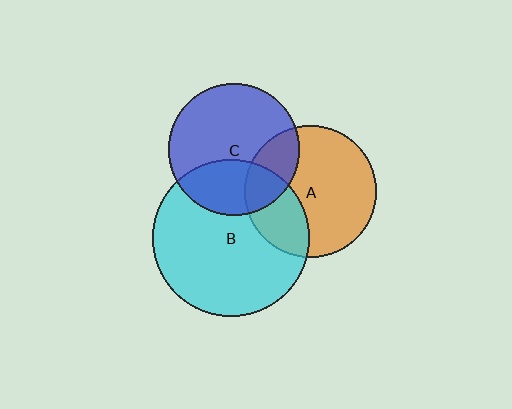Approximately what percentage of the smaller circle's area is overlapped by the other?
Approximately 20%.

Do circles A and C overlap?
Yes.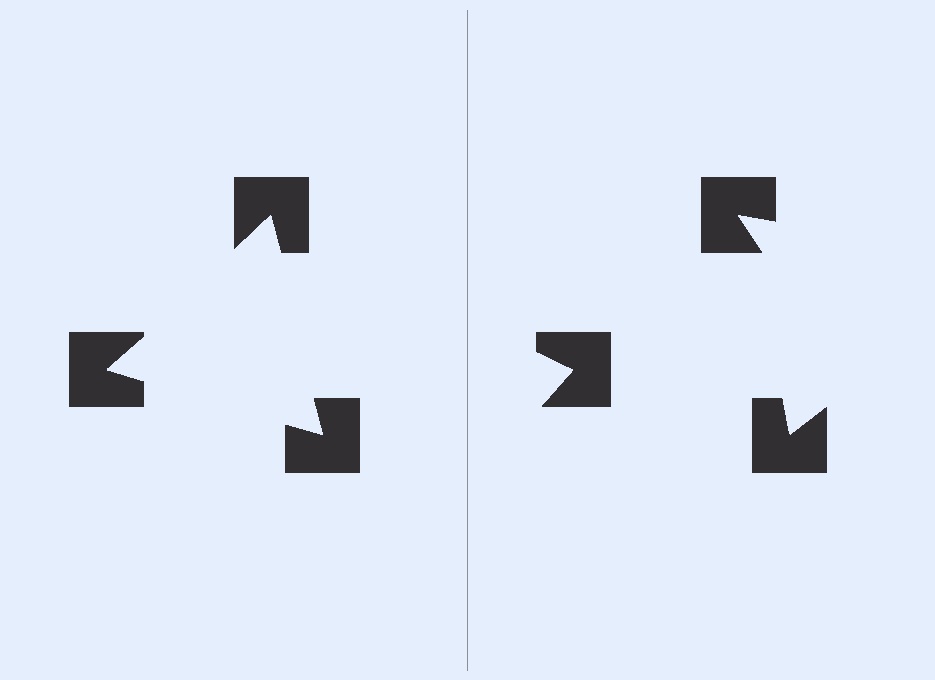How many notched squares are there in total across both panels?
6 — 3 on each side.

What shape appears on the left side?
An illusory triangle.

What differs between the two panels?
The notched squares are positioned identically on both sides; only the wedge orientations differ. On the left they align to a triangle; on the right they are misaligned.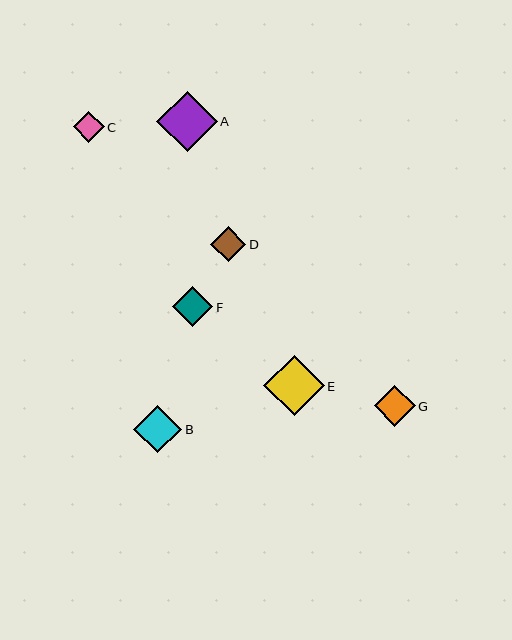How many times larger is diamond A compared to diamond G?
Diamond A is approximately 1.5 times the size of diamond G.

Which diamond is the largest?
Diamond E is the largest with a size of approximately 61 pixels.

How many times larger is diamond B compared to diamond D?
Diamond B is approximately 1.4 times the size of diamond D.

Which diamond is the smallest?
Diamond C is the smallest with a size of approximately 31 pixels.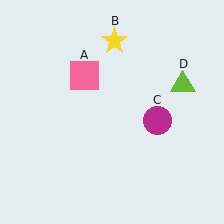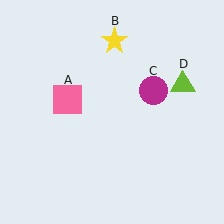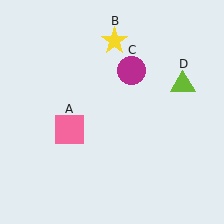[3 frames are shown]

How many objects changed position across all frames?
2 objects changed position: pink square (object A), magenta circle (object C).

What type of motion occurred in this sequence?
The pink square (object A), magenta circle (object C) rotated counterclockwise around the center of the scene.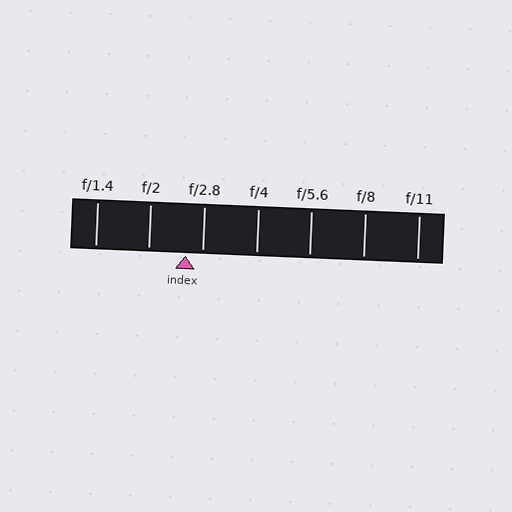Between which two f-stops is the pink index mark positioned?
The index mark is between f/2 and f/2.8.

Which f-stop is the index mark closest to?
The index mark is closest to f/2.8.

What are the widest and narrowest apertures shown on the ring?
The widest aperture shown is f/1.4 and the narrowest is f/11.